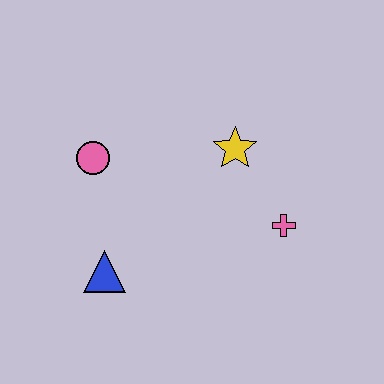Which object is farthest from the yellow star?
The blue triangle is farthest from the yellow star.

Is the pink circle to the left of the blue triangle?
Yes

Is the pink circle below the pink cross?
No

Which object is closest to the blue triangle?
The pink circle is closest to the blue triangle.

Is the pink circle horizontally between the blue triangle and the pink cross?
No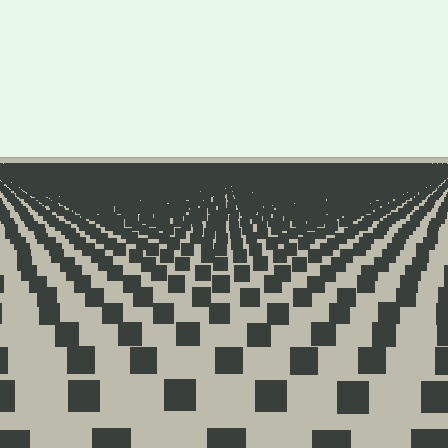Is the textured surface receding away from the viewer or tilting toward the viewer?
The surface is receding away from the viewer. Texture elements get smaller and denser toward the top.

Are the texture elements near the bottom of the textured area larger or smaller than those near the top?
Larger. Near the bottom, elements are closer to the viewer and appear at a bigger on-screen size.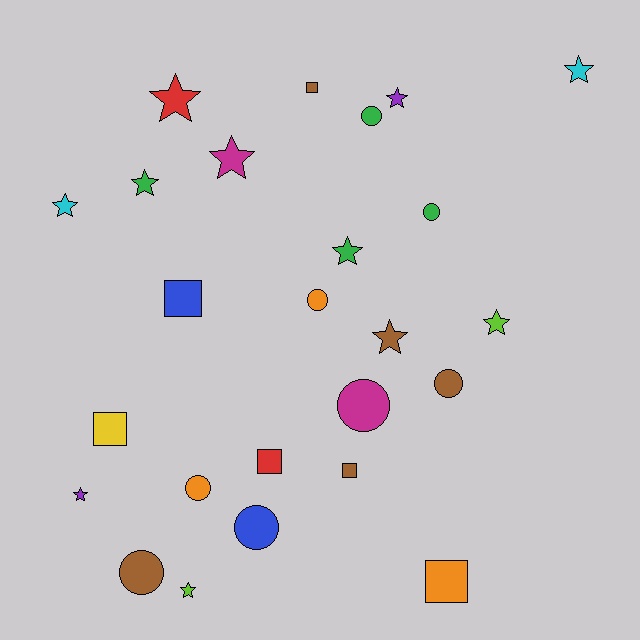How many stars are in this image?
There are 11 stars.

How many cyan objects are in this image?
There are 2 cyan objects.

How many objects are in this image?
There are 25 objects.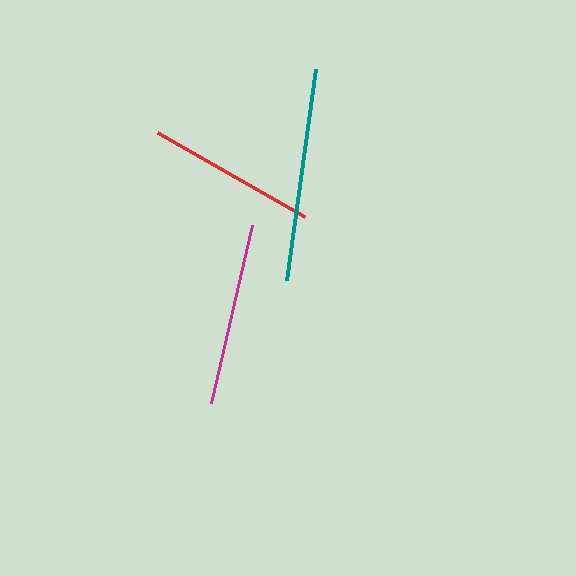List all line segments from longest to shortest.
From longest to shortest: teal, magenta, red.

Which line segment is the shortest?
The red line is the shortest at approximately 170 pixels.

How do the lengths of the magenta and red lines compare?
The magenta and red lines are approximately the same length.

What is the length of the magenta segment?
The magenta segment is approximately 183 pixels long.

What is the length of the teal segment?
The teal segment is approximately 213 pixels long.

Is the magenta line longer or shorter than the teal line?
The teal line is longer than the magenta line.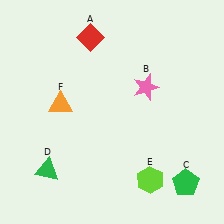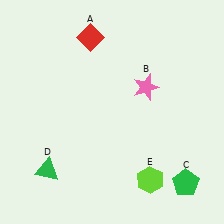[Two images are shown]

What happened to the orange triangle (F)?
The orange triangle (F) was removed in Image 2. It was in the top-left area of Image 1.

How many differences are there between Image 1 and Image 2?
There is 1 difference between the two images.